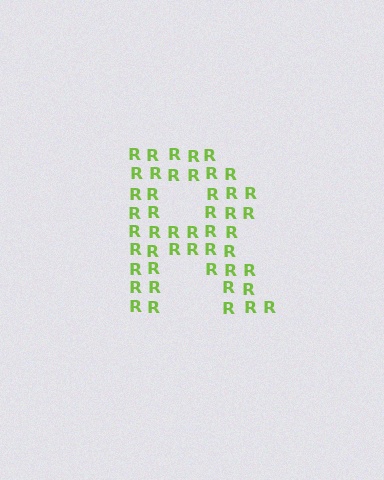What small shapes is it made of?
It is made of small letter R's.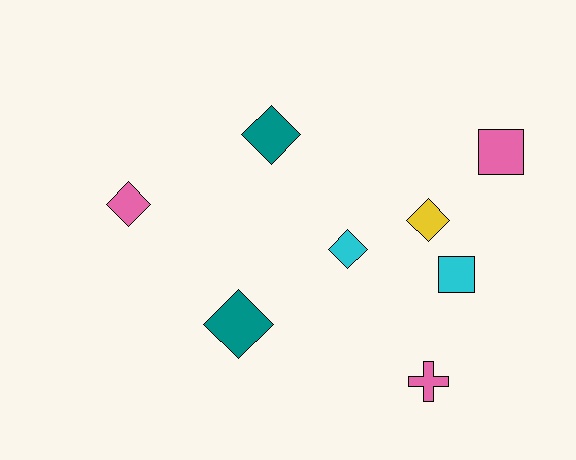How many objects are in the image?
There are 8 objects.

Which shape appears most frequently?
Diamond, with 5 objects.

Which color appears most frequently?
Pink, with 3 objects.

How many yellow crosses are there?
There are no yellow crosses.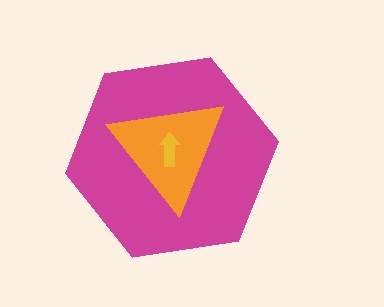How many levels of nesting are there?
3.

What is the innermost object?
The yellow arrow.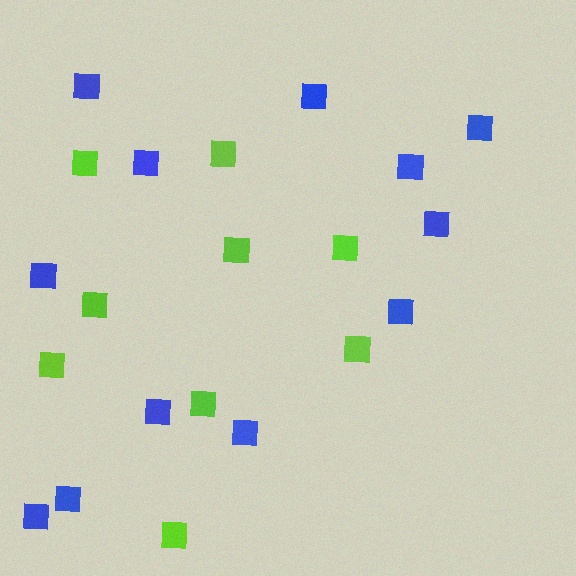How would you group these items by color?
There are 2 groups: one group of lime squares (9) and one group of blue squares (12).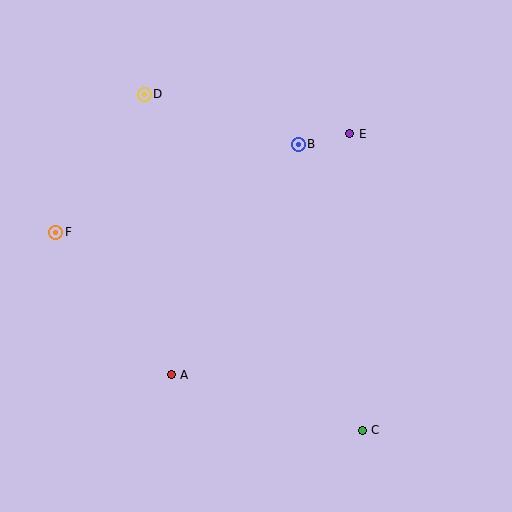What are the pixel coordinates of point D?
Point D is at (144, 94).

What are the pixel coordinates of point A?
Point A is at (171, 375).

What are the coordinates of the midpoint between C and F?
The midpoint between C and F is at (209, 331).